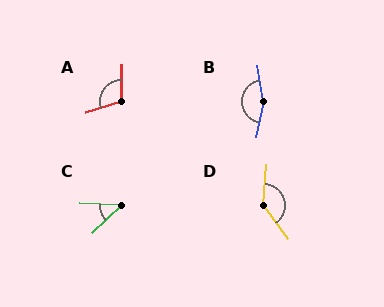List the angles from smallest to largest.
C (47°), A (108°), D (138°), B (159°).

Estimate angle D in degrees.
Approximately 138 degrees.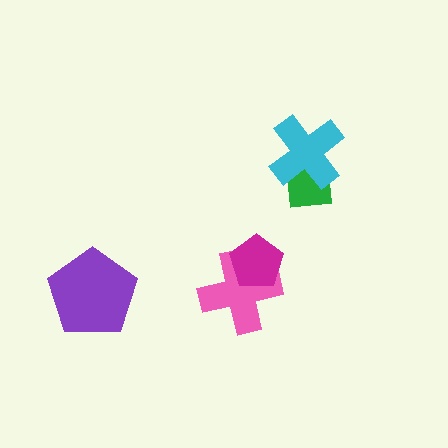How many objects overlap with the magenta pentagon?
1 object overlaps with the magenta pentagon.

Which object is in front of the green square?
The cyan cross is in front of the green square.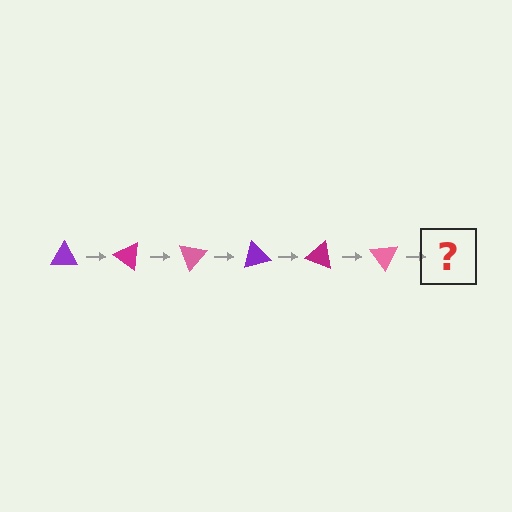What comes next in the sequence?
The next element should be a purple triangle, rotated 210 degrees from the start.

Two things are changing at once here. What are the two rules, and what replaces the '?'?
The two rules are that it rotates 35 degrees each step and the color cycles through purple, magenta, and pink. The '?' should be a purple triangle, rotated 210 degrees from the start.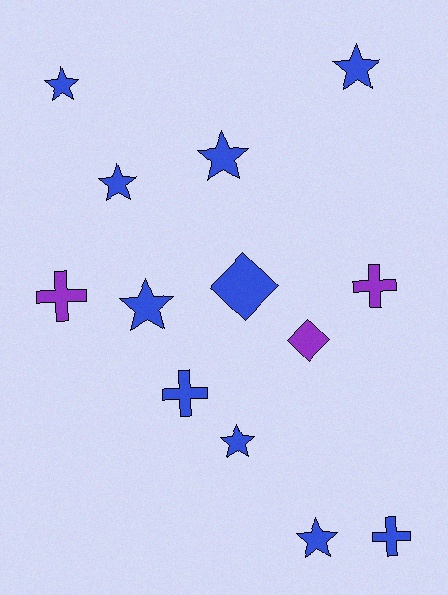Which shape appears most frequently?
Star, with 7 objects.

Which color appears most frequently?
Blue, with 10 objects.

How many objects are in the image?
There are 13 objects.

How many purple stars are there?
There are no purple stars.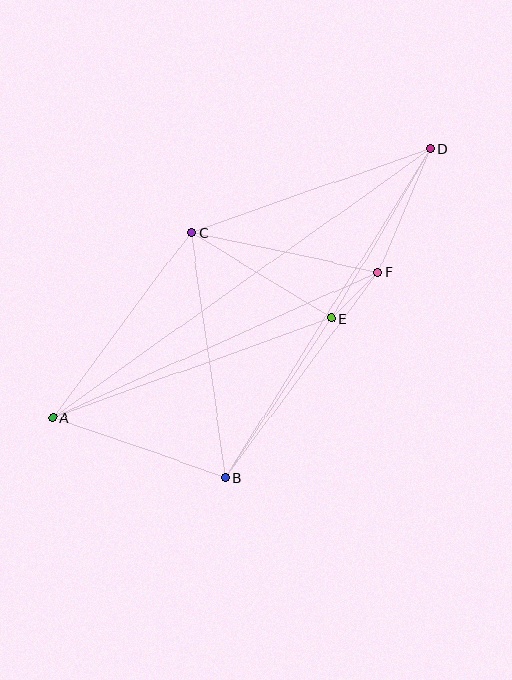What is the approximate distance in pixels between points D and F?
The distance between D and F is approximately 134 pixels.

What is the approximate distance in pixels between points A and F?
The distance between A and F is approximately 356 pixels.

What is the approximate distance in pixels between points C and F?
The distance between C and F is approximately 191 pixels.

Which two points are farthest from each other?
Points A and D are farthest from each other.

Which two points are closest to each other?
Points E and F are closest to each other.